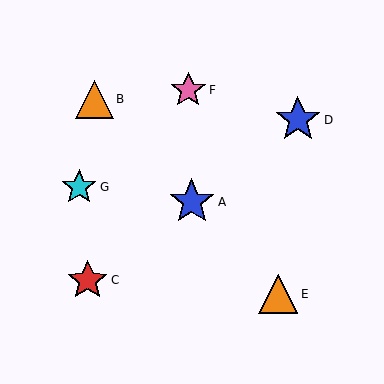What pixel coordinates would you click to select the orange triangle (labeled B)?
Click at (94, 99) to select the orange triangle B.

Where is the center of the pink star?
The center of the pink star is at (188, 90).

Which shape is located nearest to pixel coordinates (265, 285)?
The orange triangle (labeled E) at (278, 294) is nearest to that location.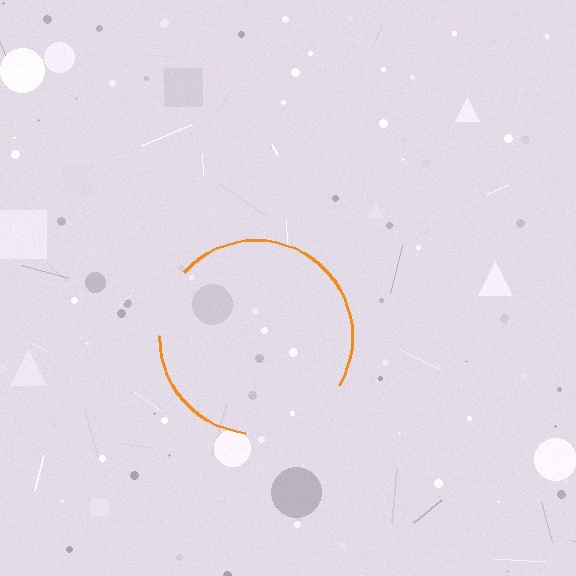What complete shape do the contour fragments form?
The contour fragments form a circle.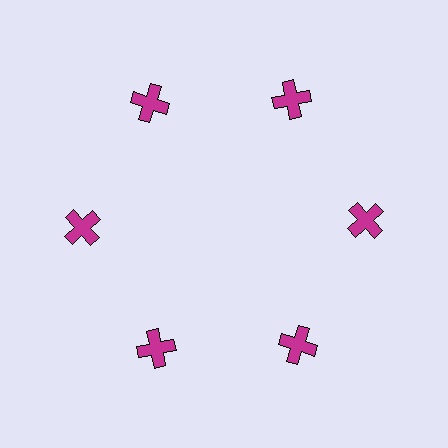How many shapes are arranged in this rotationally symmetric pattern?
There are 6 shapes, arranged in 6 groups of 1.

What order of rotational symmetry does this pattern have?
This pattern has 6-fold rotational symmetry.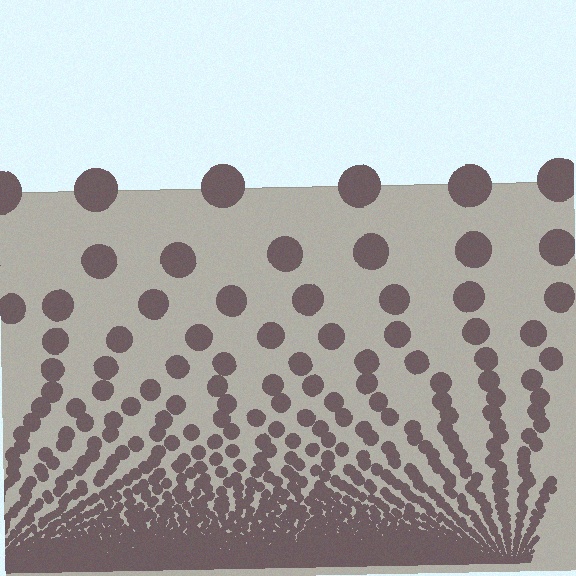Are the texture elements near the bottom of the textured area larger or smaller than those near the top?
Smaller. The gradient is inverted — elements near the bottom are smaller and denser.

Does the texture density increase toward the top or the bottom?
Density increases toward the bottom.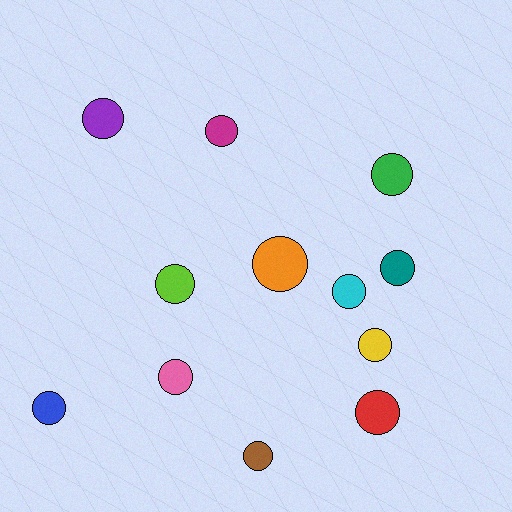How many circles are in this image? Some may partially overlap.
There are 12 circles.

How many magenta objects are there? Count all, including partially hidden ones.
There is 1 magenta object.